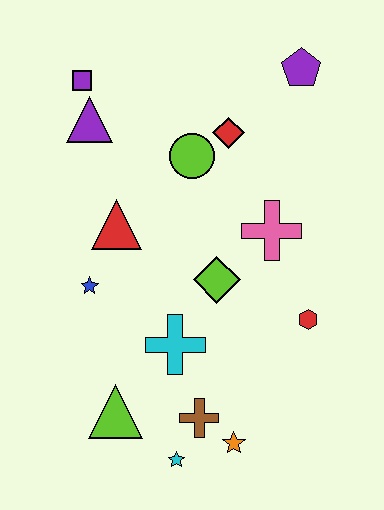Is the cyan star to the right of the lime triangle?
Yes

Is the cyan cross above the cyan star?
Yes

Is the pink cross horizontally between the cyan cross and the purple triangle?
No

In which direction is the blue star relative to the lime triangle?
The blue star is above the lime triangle.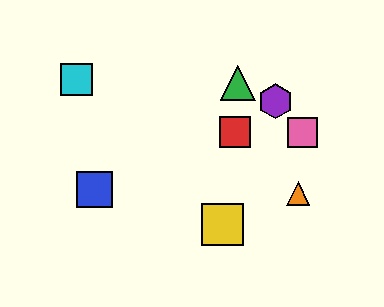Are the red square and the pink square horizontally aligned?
Yes, both are at y≈132.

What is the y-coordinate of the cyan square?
The cyan square is at y≈79.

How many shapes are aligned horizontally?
2 shapes (the red square, the pink square) are aligned horizontally.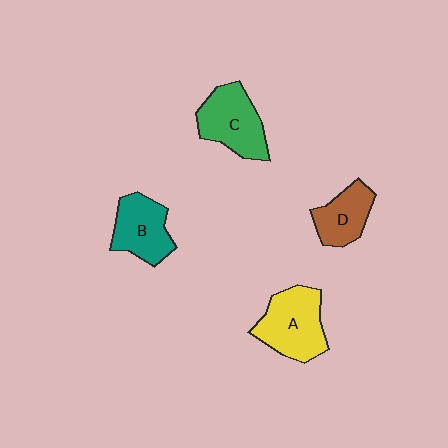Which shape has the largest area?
Shape A (yellow).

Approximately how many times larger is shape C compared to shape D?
Approximately 1.4 times.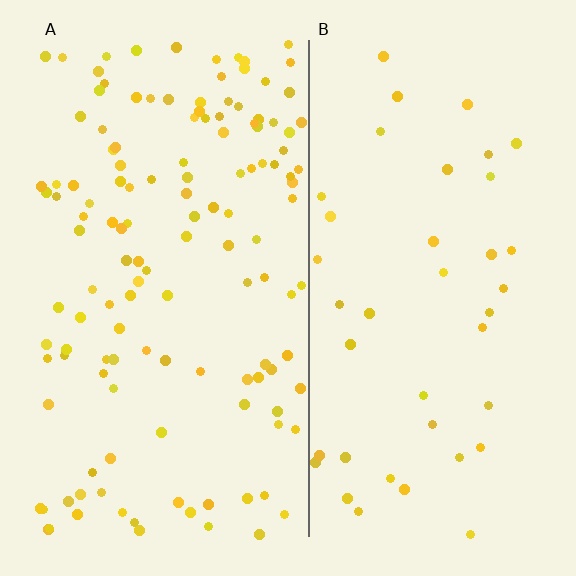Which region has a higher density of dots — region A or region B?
A (the left).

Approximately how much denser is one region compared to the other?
Approximately 3.3× — region A over region B.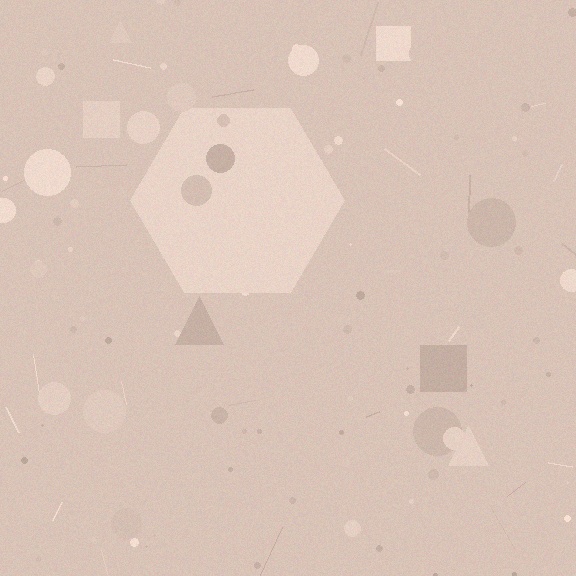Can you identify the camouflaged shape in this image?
The camouflaged shape is a hexagon.